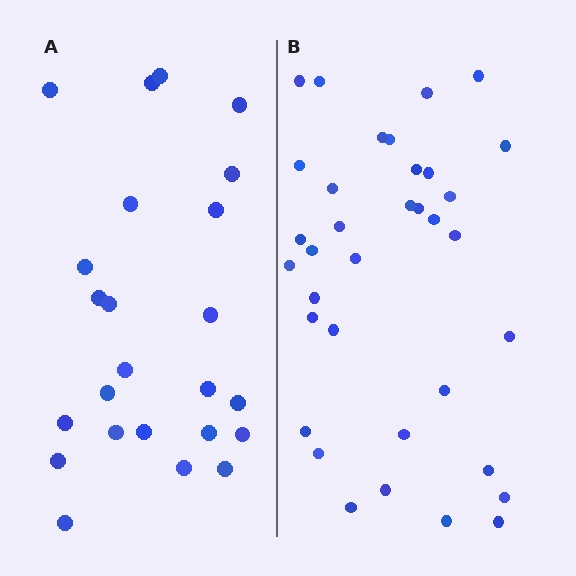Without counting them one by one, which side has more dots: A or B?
Region B (the right region) has more dots.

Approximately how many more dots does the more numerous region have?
Region B has roughly 12 or so more dots than region A.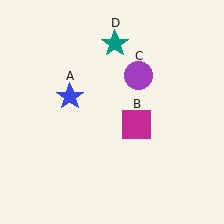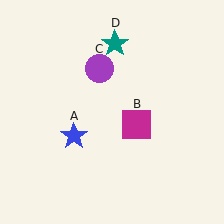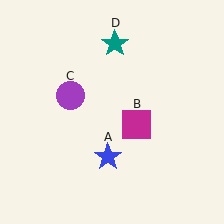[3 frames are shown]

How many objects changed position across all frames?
2 objects changed position: blue star (object A), purple circle (object C).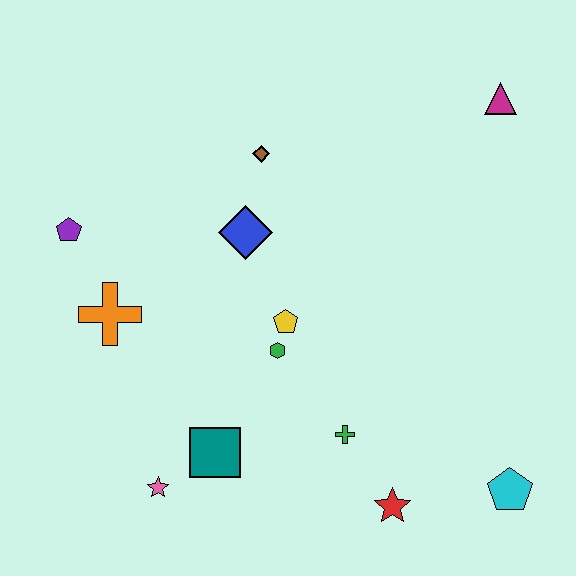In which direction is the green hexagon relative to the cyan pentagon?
The green hexagon is to the left of the cyan pentagon.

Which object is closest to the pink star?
The teal square is closest to the pink star.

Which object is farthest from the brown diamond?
The cyan pentagon is farthest from the brown diamond.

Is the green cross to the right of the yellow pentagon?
Yes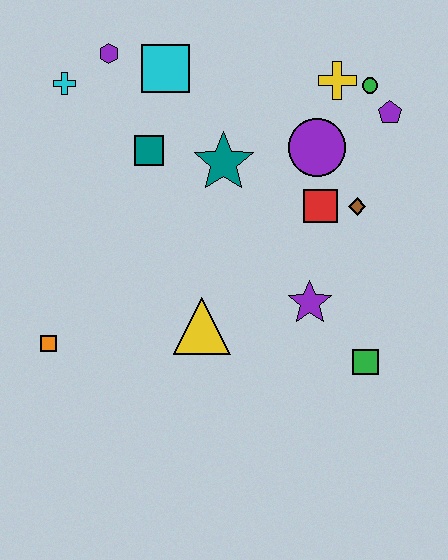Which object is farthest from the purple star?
The cyan cross is farthest from the purple star.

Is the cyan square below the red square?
No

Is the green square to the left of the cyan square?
No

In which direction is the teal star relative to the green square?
The teal star is above the green square.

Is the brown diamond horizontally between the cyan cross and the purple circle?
No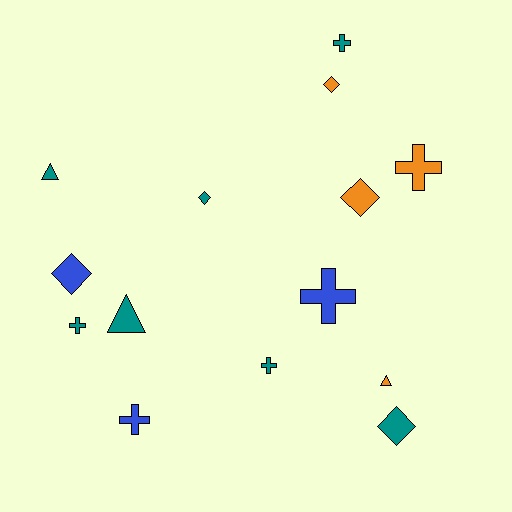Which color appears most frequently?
Teal, with 7 objects.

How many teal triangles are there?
There are 2 teal triangles.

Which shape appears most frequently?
Cross, with 6 objects.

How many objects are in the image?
There are 14 objects.